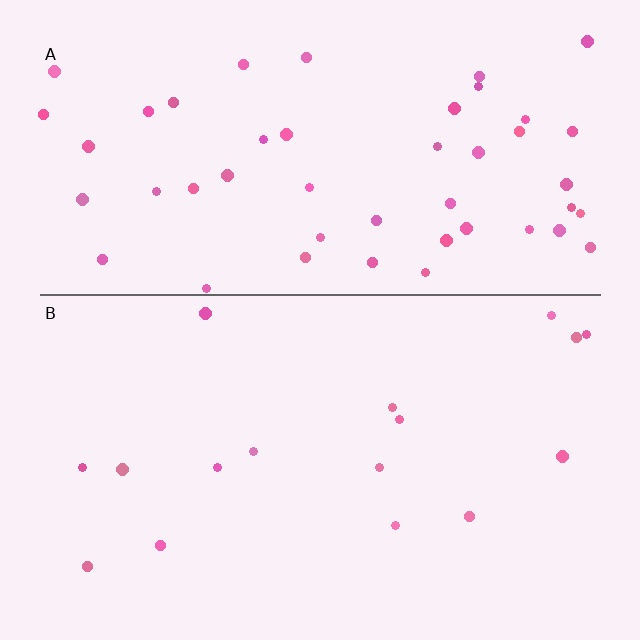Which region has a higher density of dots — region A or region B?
A (the top).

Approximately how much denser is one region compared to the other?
Approximately 2.9× — region A over region B.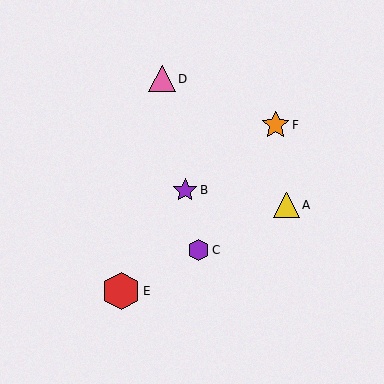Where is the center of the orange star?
The center of the orange star is at (275, 125).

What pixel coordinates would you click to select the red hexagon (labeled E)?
Click at (121, 291) to select the red hexagon E.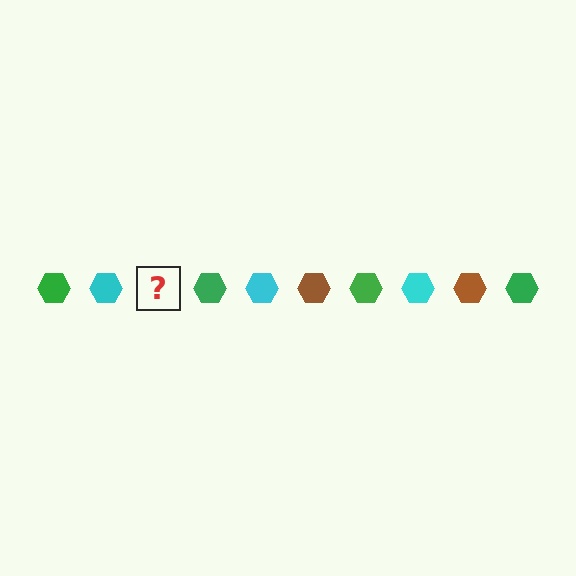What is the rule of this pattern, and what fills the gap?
The rule is that the pattern cycles through green, cyan, brown hexagons. The gap should be filled with a brown hexagon.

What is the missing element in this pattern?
The missing element is a brown hexagon.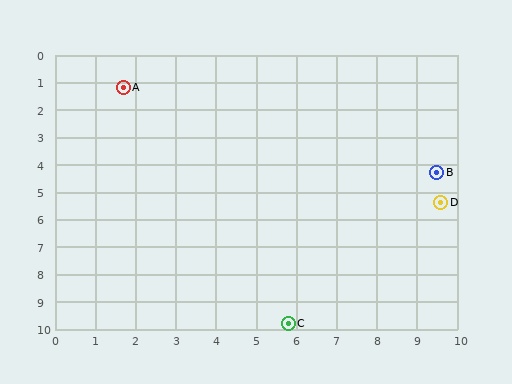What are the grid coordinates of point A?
Point A is at approximately (1.7, 1.2).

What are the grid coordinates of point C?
Point C is at approximately (5.8, 9.8).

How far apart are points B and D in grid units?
Points B and D are about 1.1 grid units apart.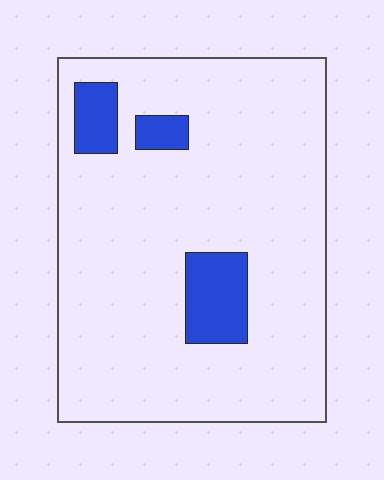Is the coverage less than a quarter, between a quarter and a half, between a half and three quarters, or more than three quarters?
Less than a quarter.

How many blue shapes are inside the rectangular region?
3.